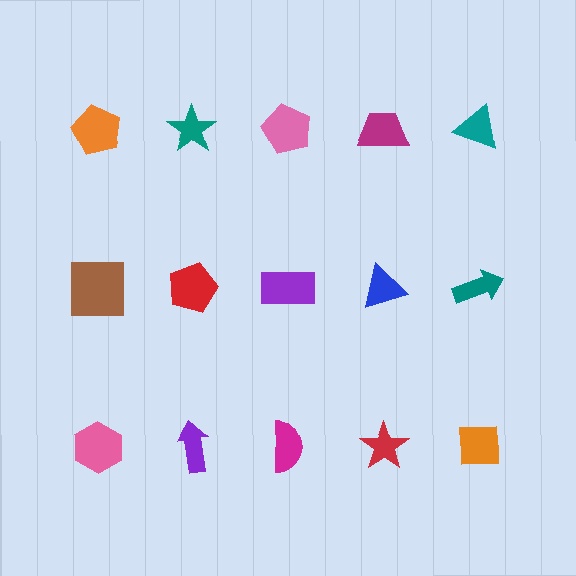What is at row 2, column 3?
A purple rectangle.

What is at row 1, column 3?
A pink pentagon.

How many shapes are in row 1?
5 shapes.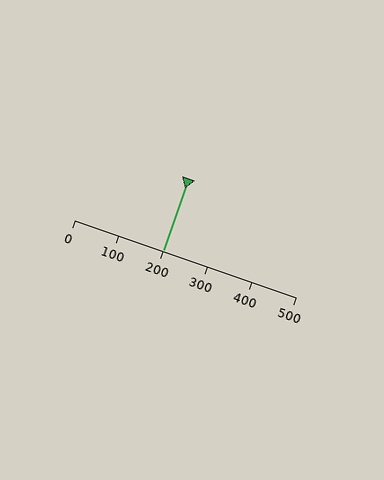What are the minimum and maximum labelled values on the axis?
The axis runs from 0 to 500.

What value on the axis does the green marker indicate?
The marker indicates approximately 200.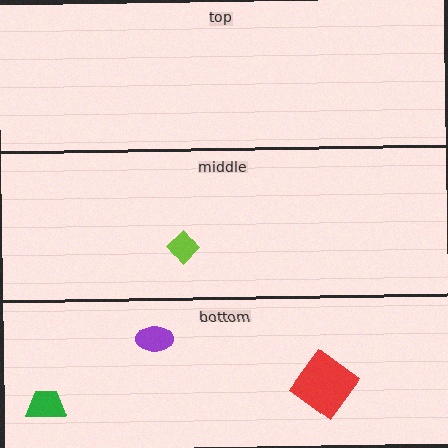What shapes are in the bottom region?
The red diamond, the purple ellipse, the green trapezoid.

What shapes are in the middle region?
The lime diamond.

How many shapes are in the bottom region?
3.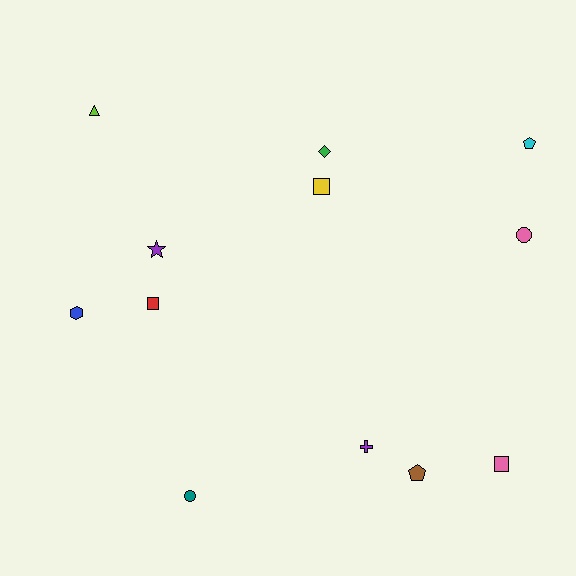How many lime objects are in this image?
There is 1 lime object.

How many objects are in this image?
There are 12 objects.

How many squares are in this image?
There are 3 squares.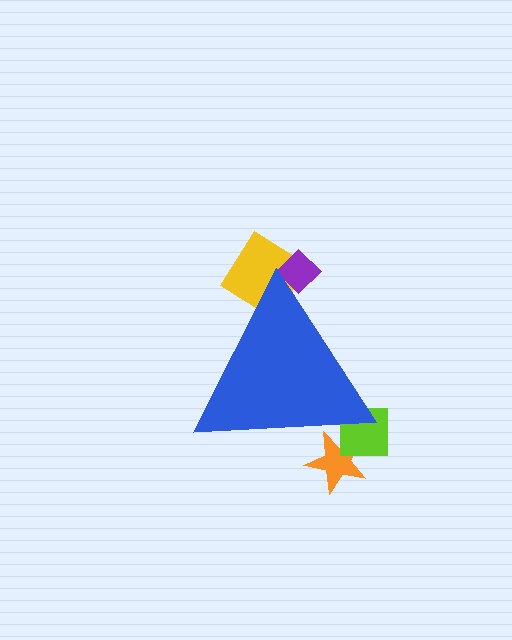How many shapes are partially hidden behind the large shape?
4 shapes are partially hidden.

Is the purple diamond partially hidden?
Yes, the purple diamond is partially hidden behind the blue triangle.